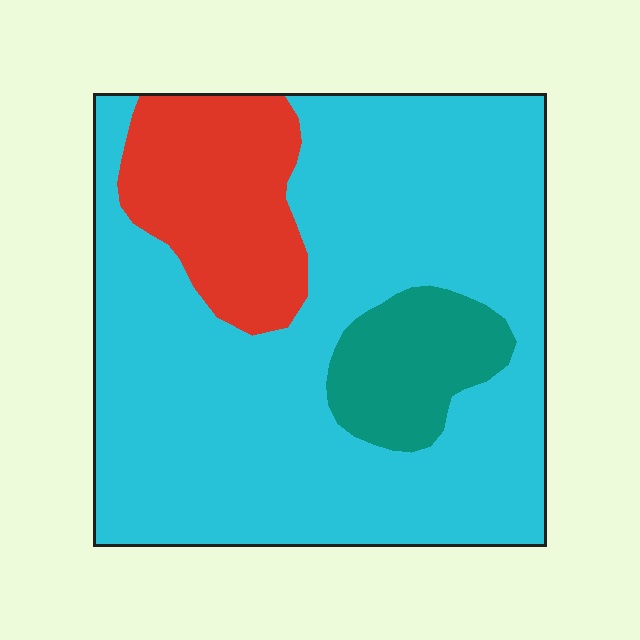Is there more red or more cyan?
Cyan.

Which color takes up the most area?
Cyan, at roughly 75%.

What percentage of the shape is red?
Red takes up about one sixth (1/6) of the shape.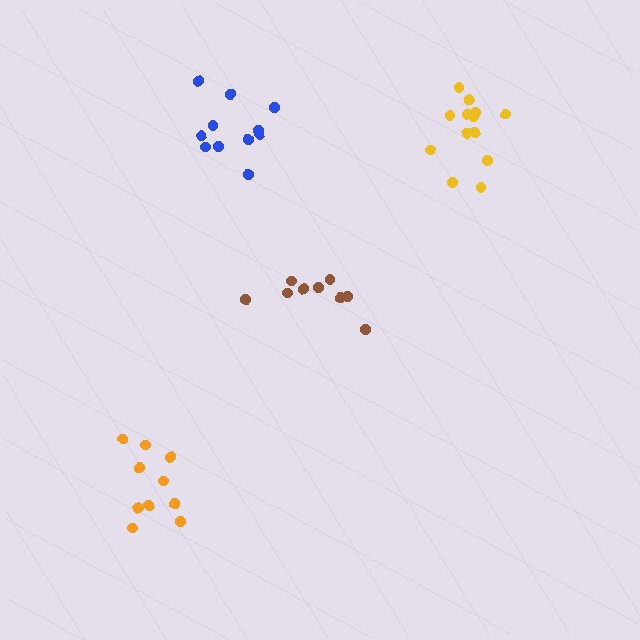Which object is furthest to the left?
The orange cluster is leftmost.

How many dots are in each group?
Group 1: 9 dots, Group 2: 11 dots, Group 3: 13 dots, Group 4: 10 dots (43 total).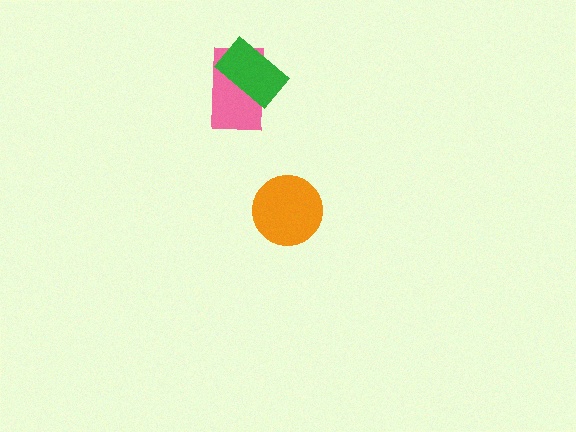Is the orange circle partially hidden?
No, no other shape covers it.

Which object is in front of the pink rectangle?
The green rectangle is in front of the pink rectangle.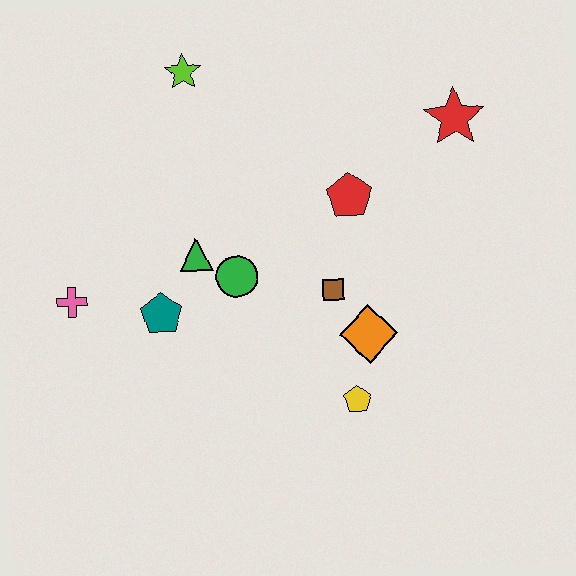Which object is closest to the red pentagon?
The brown square is closest to the red pentagon.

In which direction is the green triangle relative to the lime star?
The green triangle is below the lime star.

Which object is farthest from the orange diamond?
The lime star is farthest from the orange diamond.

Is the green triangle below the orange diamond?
No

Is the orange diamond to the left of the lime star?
No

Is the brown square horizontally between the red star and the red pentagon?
No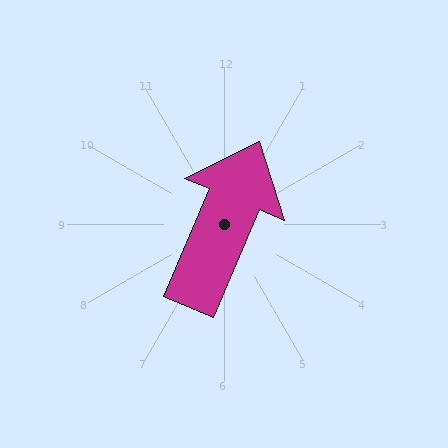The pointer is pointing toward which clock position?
Roughly 1 o'clock.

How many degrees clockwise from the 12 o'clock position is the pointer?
Approximately 23 degrees.